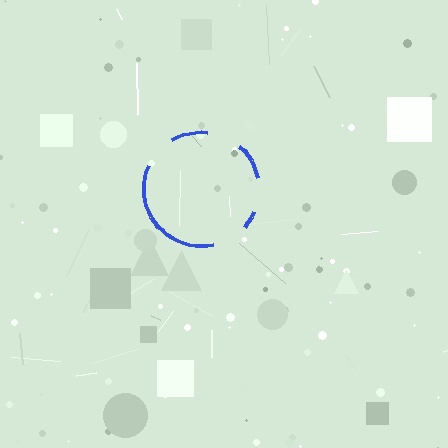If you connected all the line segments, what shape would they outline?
They would outline a circle.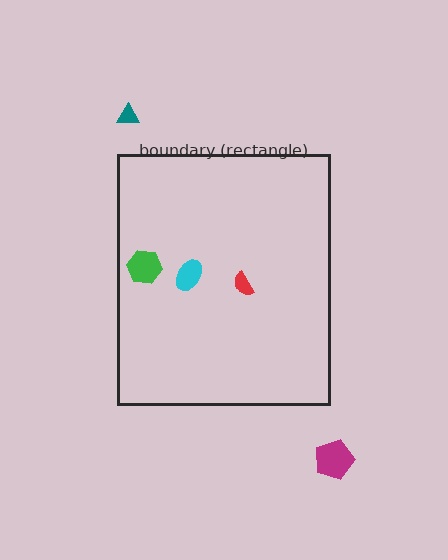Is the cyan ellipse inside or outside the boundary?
Inside.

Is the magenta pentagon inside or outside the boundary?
Outside.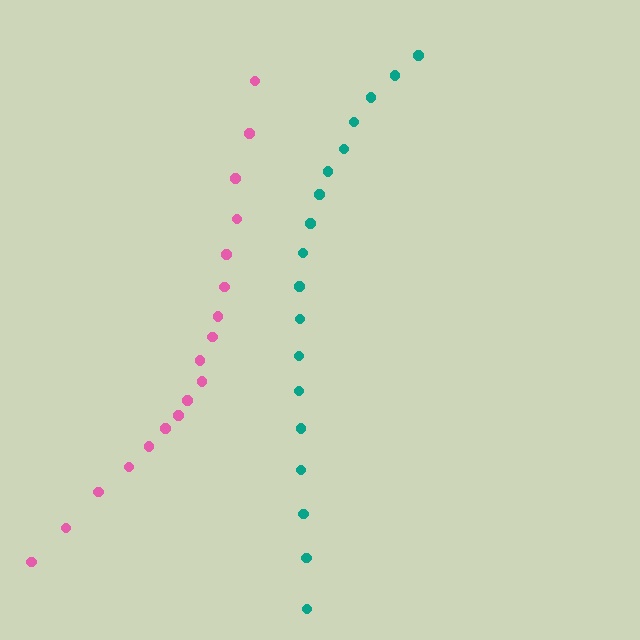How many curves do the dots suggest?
There are 2 distinct paths.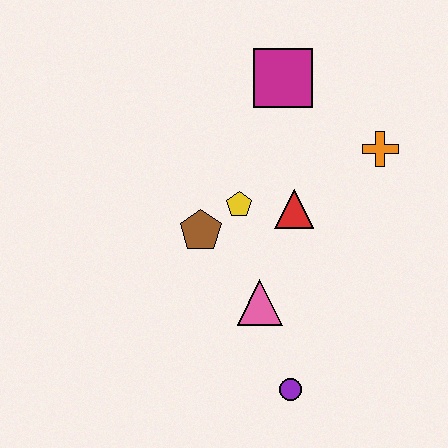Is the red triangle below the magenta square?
Yes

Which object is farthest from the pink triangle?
The magenta square is farthest from the pink triangle.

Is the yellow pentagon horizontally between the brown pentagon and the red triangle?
Yes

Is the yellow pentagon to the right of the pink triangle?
No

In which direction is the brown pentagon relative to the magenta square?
The brown pentagon is below the magenta square.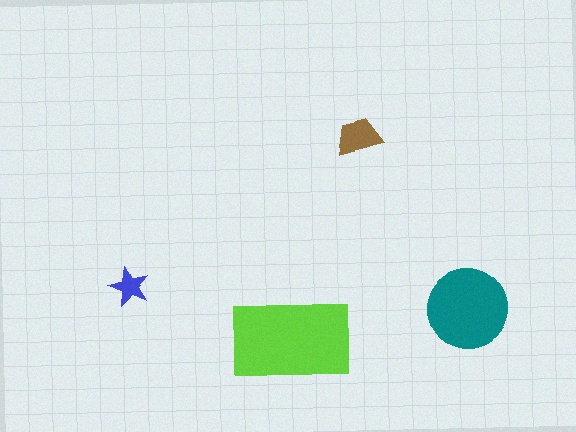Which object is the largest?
The lime rectangle.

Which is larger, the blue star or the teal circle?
The teal circle.